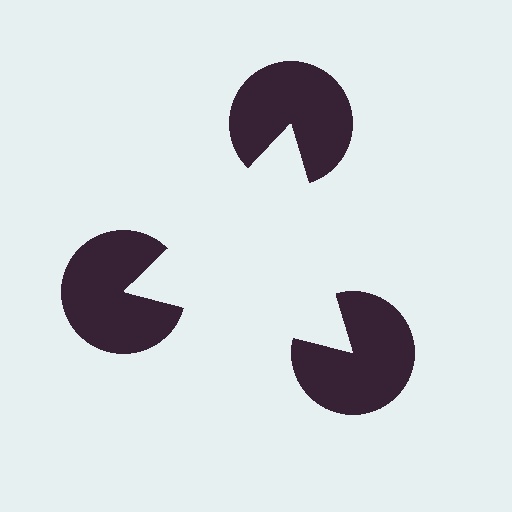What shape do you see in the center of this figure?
An illusory triangle — its edges are inferred from the aligned wedge cuts in the pac-man discs, not physically drawn.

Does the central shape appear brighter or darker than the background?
It typically appears slightly brighter than the background, even though no actual brightness change is drawn.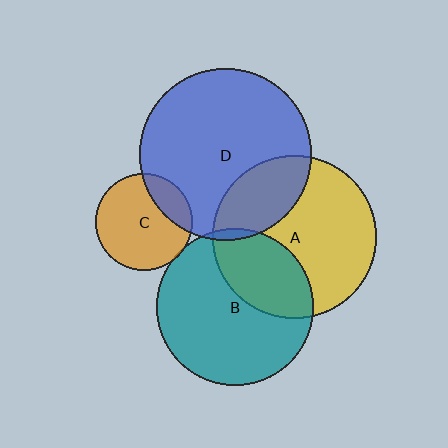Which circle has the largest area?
Circle D (blue).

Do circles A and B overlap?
Yes.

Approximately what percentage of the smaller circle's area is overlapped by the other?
Approximately 30%.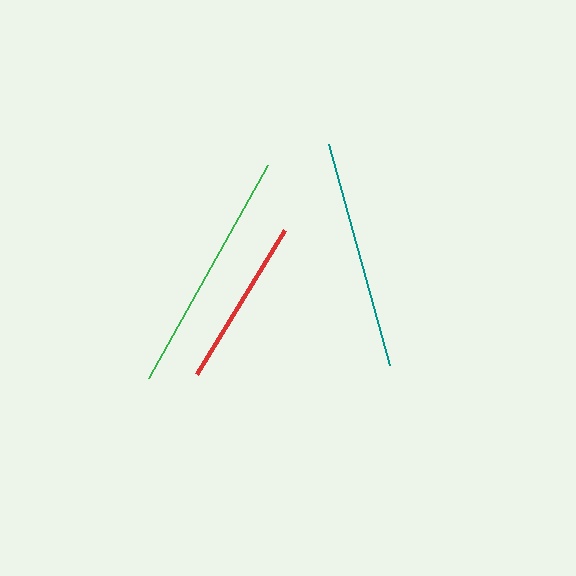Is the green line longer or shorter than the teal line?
The green line is longer than the teal line.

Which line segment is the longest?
The green line is the longest at approximately 244 pixels.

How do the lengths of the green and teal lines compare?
The green and teal lines are approximately the same length.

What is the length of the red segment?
The red segment is approximately 169 pixels long.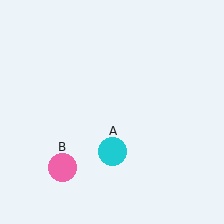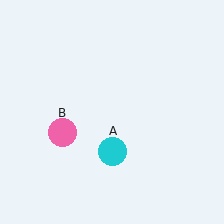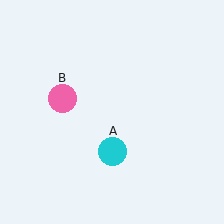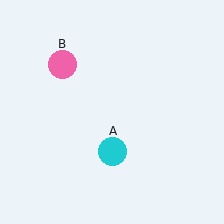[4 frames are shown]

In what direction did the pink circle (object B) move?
The pink circle (object B) moved up.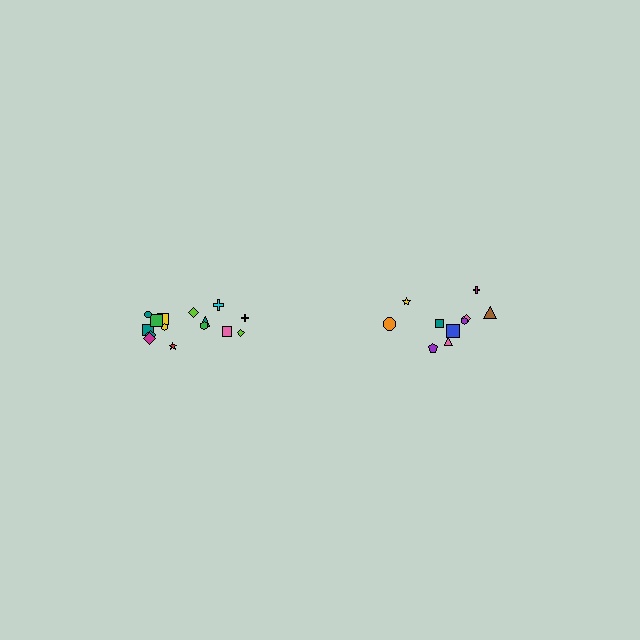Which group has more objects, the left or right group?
The left group.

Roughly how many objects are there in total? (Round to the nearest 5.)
Roughly 25 objects in total.